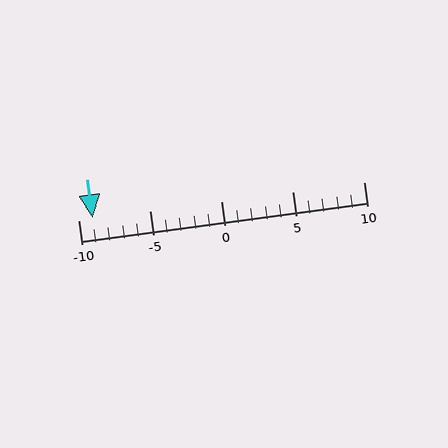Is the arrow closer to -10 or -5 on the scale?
The arrow is closer to -10.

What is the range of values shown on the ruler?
The ruler shows values from -10 to 10.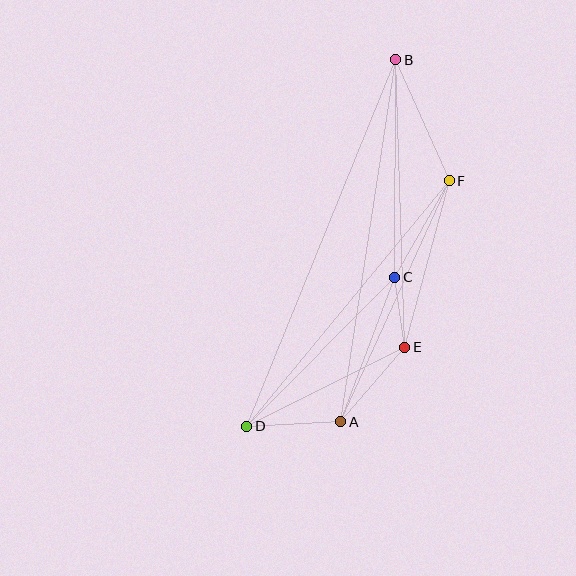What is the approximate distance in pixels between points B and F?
The distance between B and F is approximately 132 pixels.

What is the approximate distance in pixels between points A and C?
The distance between A and C is approximately 154 pixels.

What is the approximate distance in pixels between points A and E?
The distance between A and E is approximately 98 pixels.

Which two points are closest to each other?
Points C and E are closest to each other.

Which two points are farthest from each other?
Points B and D are farthest from each other.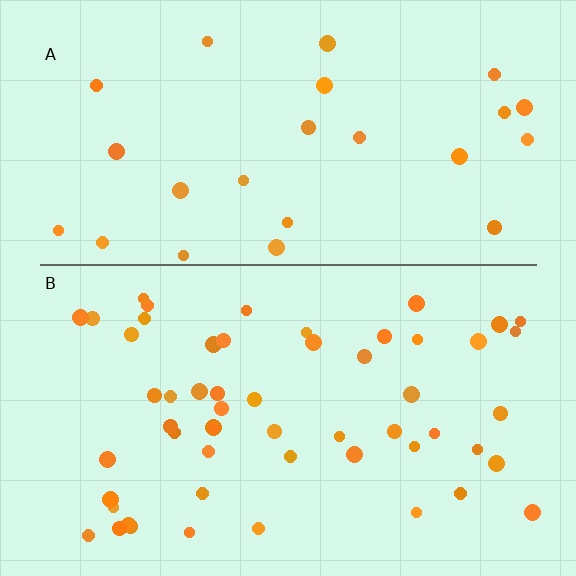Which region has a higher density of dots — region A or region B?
B (the bottom).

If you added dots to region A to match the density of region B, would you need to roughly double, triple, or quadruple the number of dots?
Approximately double.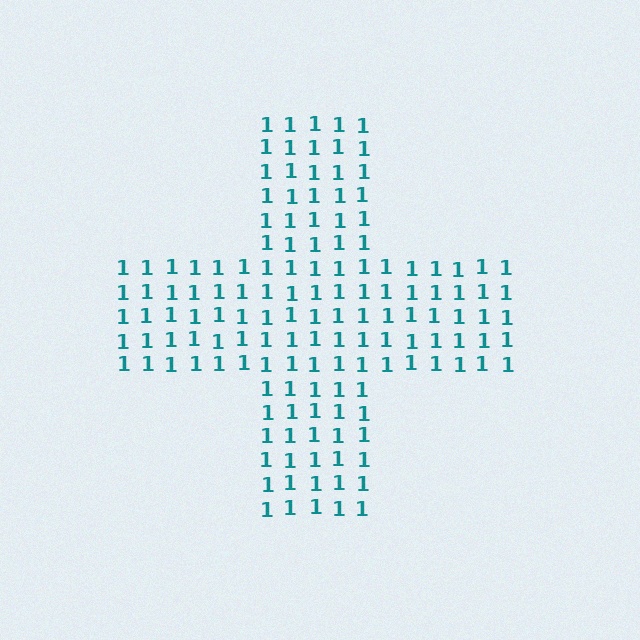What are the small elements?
The small elements are digit 1's.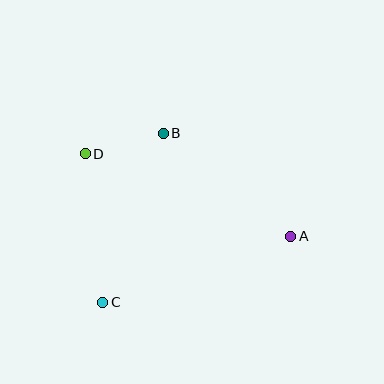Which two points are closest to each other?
Points B and D are closest to each other.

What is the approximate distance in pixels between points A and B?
The distance between A and B is approximately 164 pixels.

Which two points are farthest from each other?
Points A and D are farthest from each other.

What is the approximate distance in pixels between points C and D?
The distance between C and D is approximately 150 pixels.